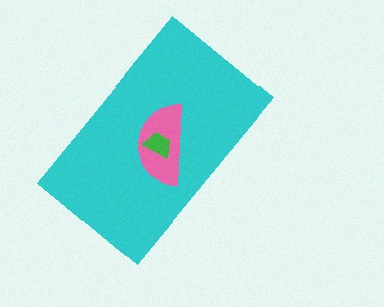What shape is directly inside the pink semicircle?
The green trapezoid.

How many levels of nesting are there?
3.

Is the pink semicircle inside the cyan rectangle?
Yes.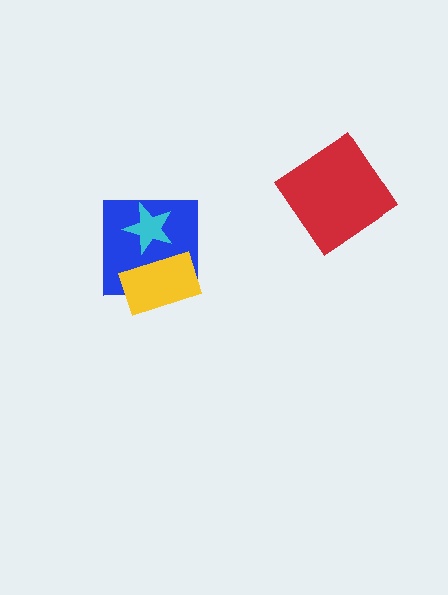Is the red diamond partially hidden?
No, no other shape covers it.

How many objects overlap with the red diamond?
0 objects overlap with the red diamond.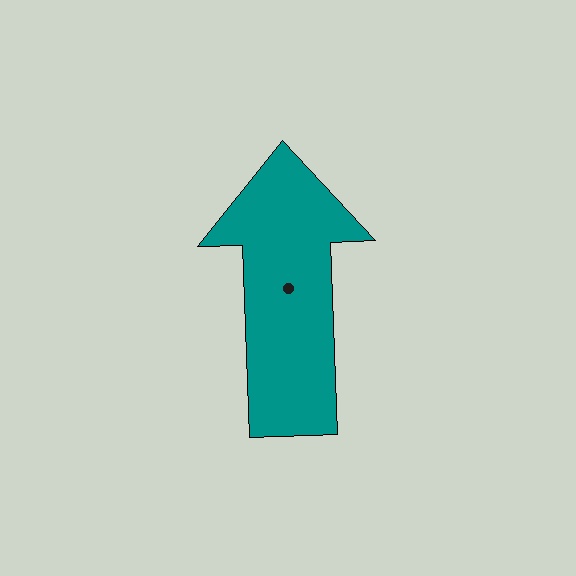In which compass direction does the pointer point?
North.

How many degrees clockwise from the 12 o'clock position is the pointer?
Approximately 358 degrees.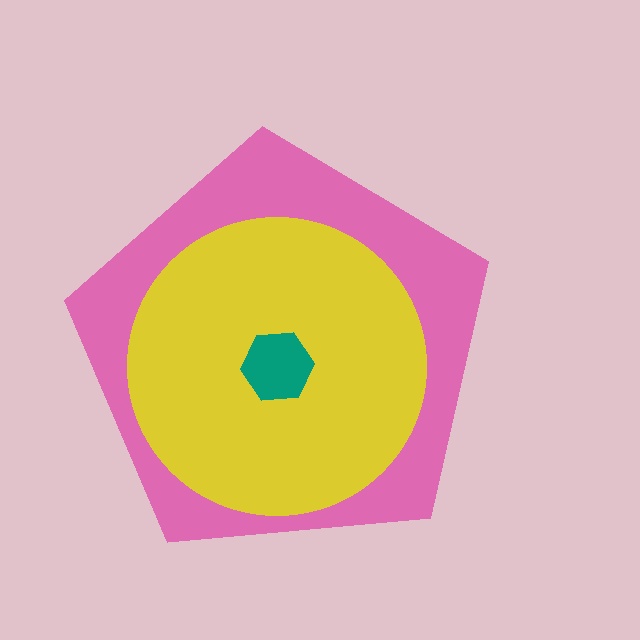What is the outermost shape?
The pink pentagon.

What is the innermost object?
The teal hexagon.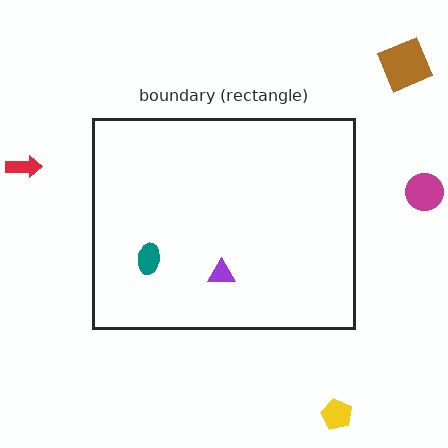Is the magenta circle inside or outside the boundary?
Outside.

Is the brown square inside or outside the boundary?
Outside.